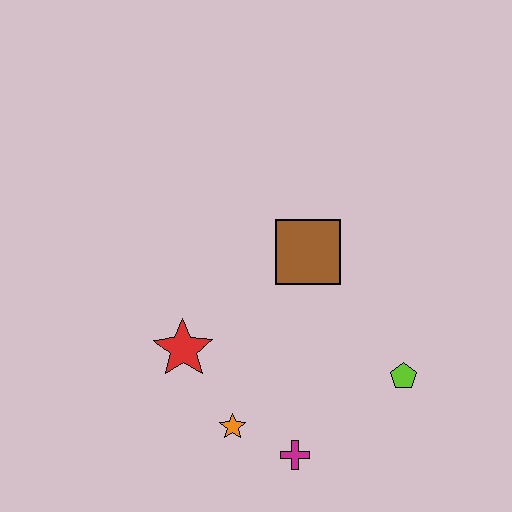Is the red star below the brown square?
Yes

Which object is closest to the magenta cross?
The orange star is closest to the magenta cross.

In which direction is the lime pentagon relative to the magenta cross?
The lime pentagon is to the right of the magenta cross.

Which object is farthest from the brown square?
The magenta cross is farthest from the brown square.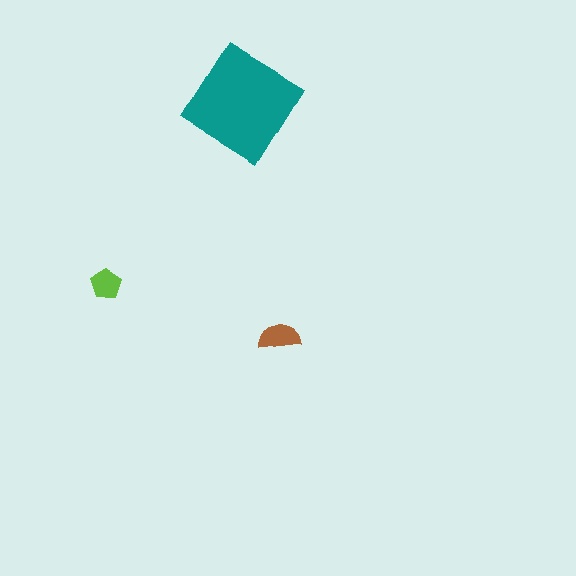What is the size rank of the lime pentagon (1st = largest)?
3rd.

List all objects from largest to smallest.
The teal diamond, the brown semicircle, the lime pentagon.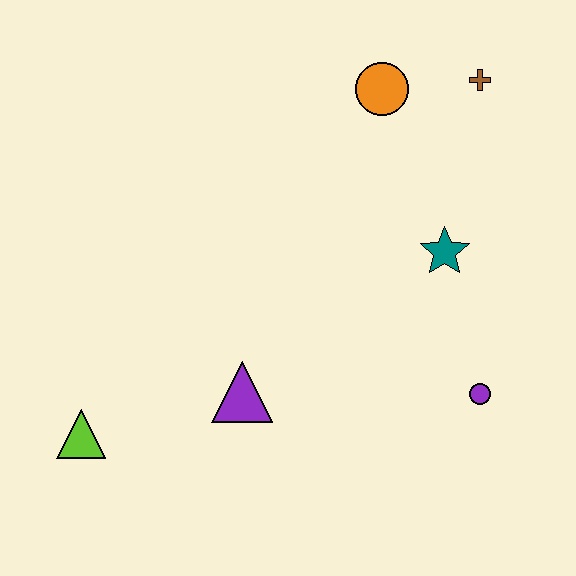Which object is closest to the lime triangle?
The purple triangle is closest to the lime triangle.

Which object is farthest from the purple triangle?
The brown cross is farthest from the purple triangle.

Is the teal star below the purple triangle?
No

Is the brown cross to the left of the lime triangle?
No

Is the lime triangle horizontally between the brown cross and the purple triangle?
No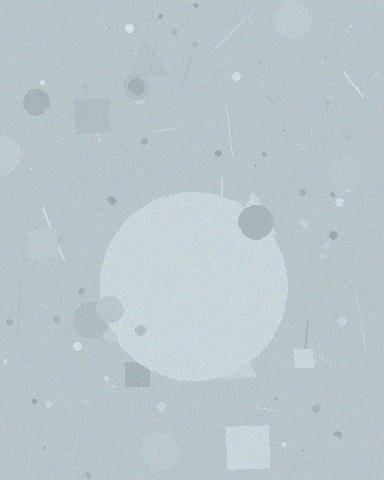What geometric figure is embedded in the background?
A circle is embedded in the background.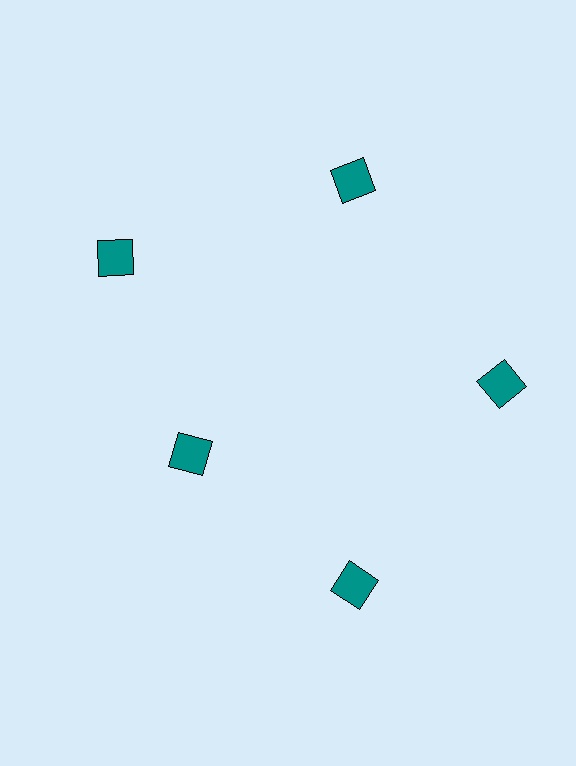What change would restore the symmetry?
The symmetry would be restored by moving it outward, back onto the ring so that all 5 squares sit at equal angles and equal distance from the center.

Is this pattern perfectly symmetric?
No. The 5 teal squares are arranged in a ring, but one element near the 8 o'clock position is pulled inward toward the center, breaking the 5-fold rotational symmetry.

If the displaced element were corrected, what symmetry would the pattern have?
It would have 5-fold rotational symmetry — the pattern would map onto itself every 72 degrees.